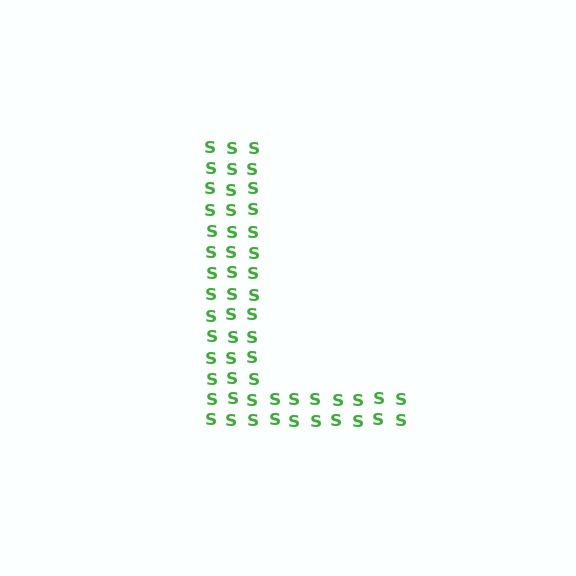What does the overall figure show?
The overall figure shows the letter L.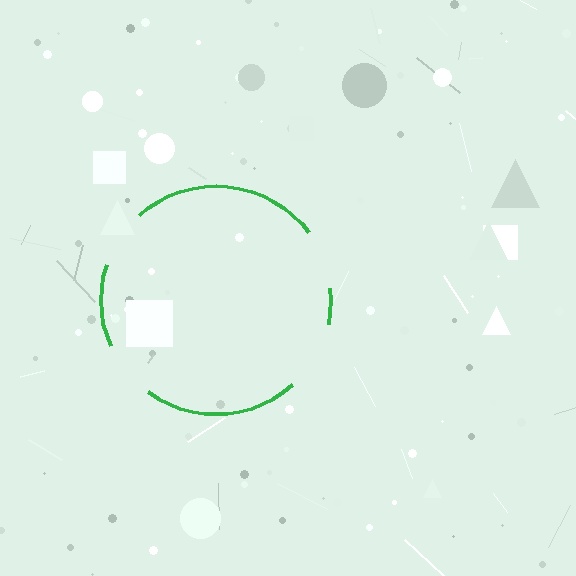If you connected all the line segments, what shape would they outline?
They would outline a circle.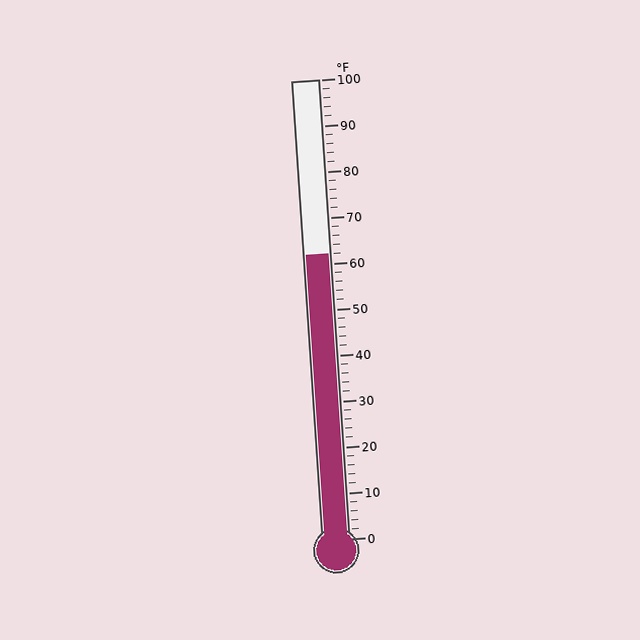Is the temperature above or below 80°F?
The temperature is below 80°F.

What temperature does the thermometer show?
The thermometer shows approximately 62°F.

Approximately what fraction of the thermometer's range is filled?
The thermometer is filled to approximately 60% of its range.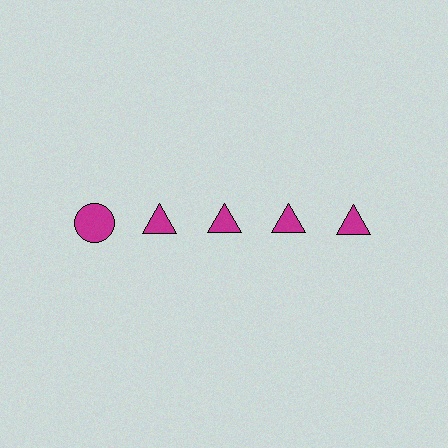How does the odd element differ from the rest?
It has a different shape: circle instead of triangle.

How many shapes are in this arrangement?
There are 5 shapes arranged in a grid pattern.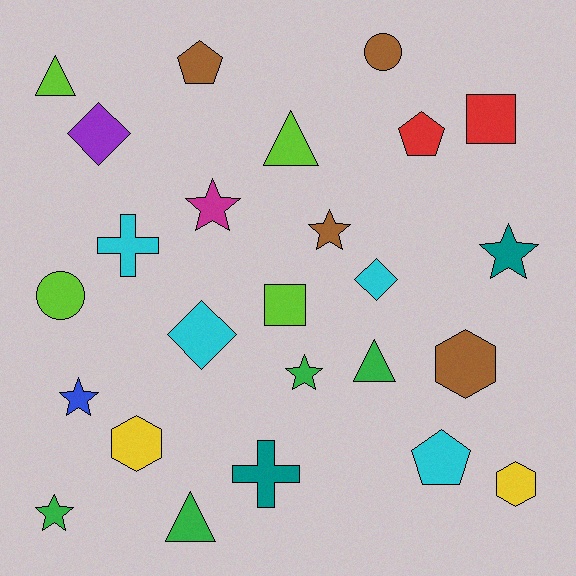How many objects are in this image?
There are 25 objects.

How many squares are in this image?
There are 2 squares.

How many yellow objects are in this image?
There are 2 yellow objects.